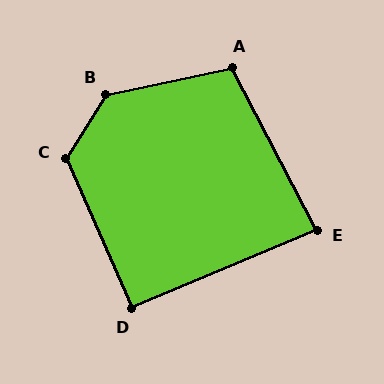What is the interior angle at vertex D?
Approximately 91 degrees (approximately right).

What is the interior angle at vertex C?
Approximately 124 degrees (obtuse).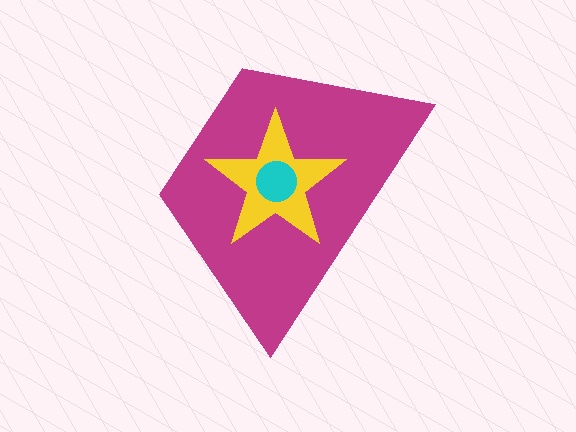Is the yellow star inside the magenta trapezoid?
Yes.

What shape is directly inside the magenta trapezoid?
The yellow star.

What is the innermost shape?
The cyan circle.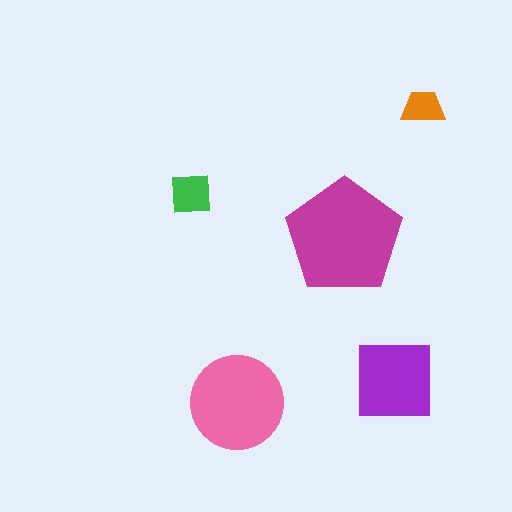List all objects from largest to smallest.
The magenta pentagon, the pink circle, the purple square, the green square, the orange trapezoid.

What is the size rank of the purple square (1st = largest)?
3rd.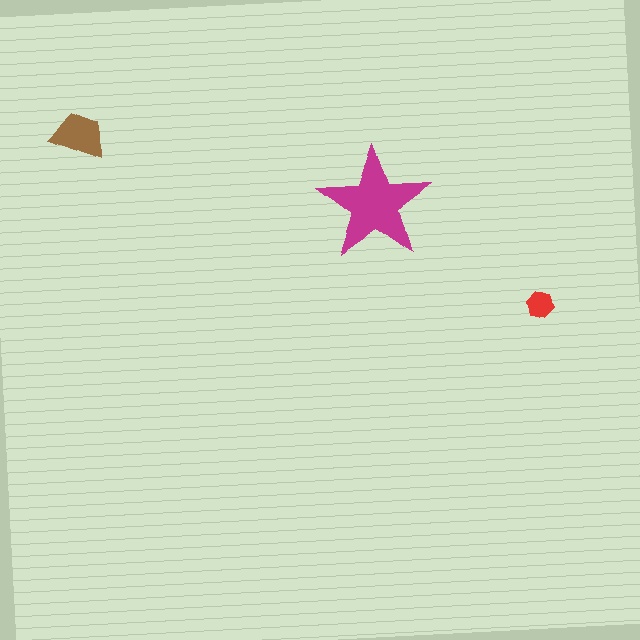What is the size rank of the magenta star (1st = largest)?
1st.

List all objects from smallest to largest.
The red hexagon, the brown trapezoid, the magenta star.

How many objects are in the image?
There are 3 objects in the image.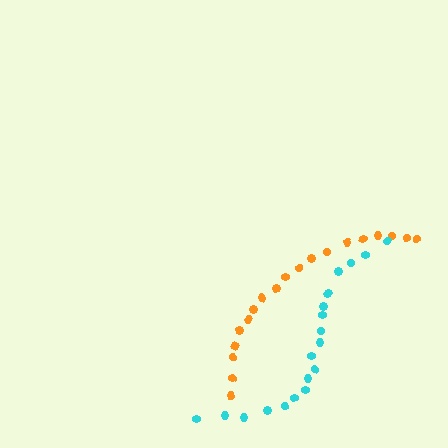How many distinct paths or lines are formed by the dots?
There are 2 distinct paths.